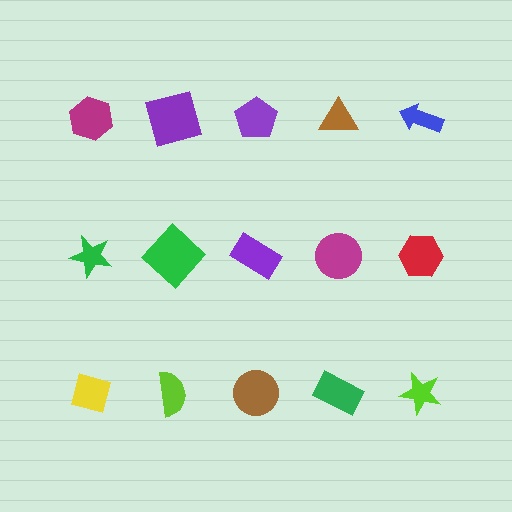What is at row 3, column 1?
A yellow diamond.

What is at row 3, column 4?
A green rectangle.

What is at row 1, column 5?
A blue arrow.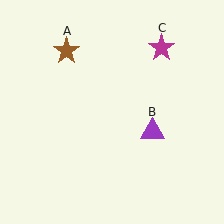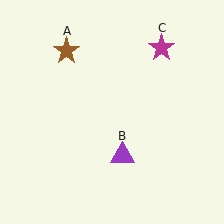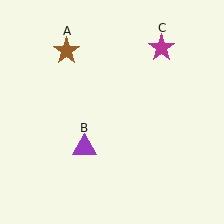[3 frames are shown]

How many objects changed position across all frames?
1 object changed position: purple triangle (object B).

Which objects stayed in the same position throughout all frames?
Brown star (object A) and magenta star (object C) remained stationary.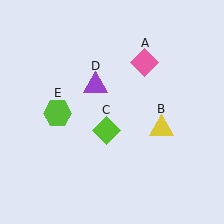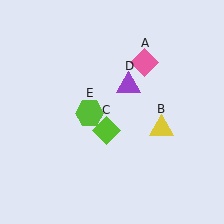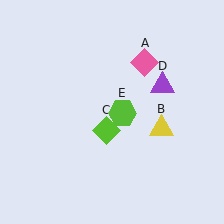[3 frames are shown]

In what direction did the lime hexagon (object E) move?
The lime hexagon (object E) moved right.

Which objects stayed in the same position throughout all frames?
Pink diamond (object A) and yellow triangle (object B) and lime diamond (object C) remained stationary.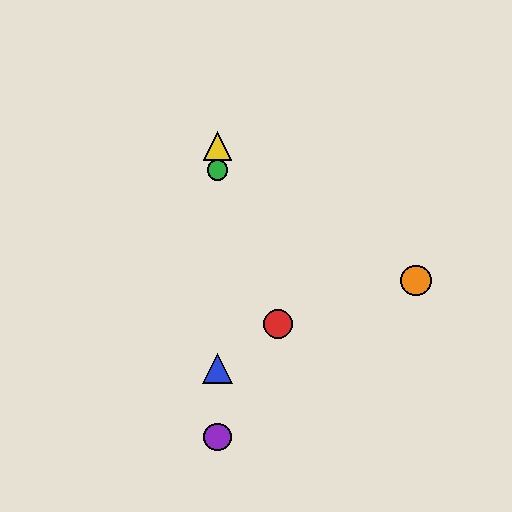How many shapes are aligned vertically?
4 shapes (the blue triangle, the green circle, the yellow triangle, the purple circle) are aligned vertically.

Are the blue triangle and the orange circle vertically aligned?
No, the blue triangle is at x≈217 and the orange circle is at x≈416.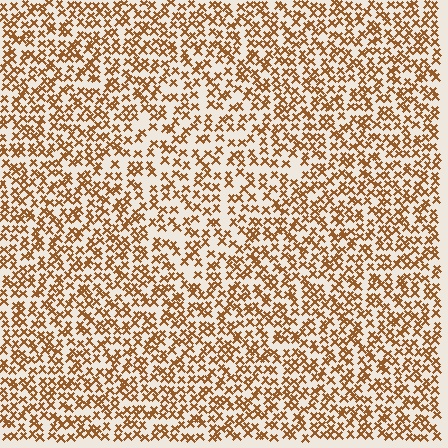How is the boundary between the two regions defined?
The boundary is defined by a change in element density (approximately 1.4x ratio). All elements are the same color, size, and shape.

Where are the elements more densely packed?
The elements are more densely packed outside the diamond boundary.